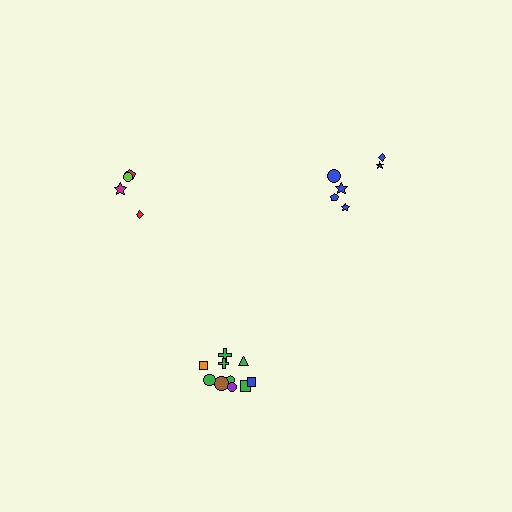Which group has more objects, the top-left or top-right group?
The top-right group.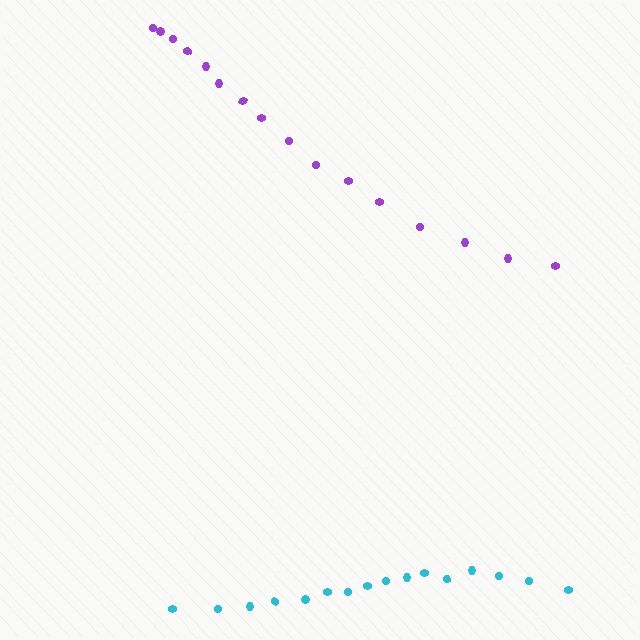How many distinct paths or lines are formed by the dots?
There are 2 distinct paths.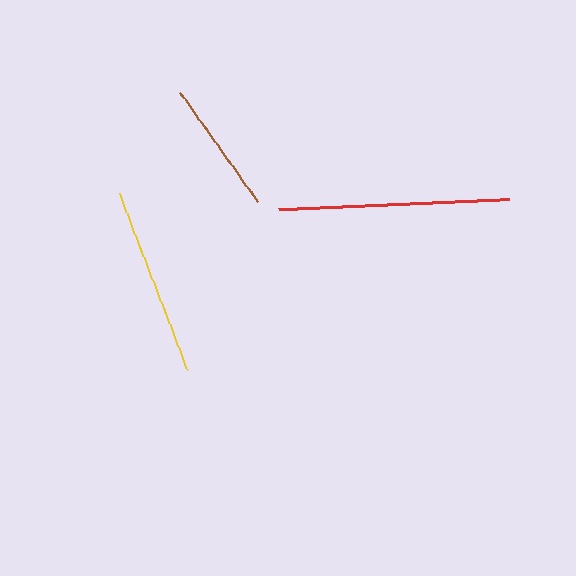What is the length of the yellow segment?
The yellow segment is approximately 189 pixels long.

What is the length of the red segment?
The red segment is approximately 231 pixels long.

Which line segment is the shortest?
The brown line is the shortest at approximately 135 pixels.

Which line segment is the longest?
The red line is the longest at approximately 231 pixels.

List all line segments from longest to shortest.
From longest to shortest: red, yellow, brown.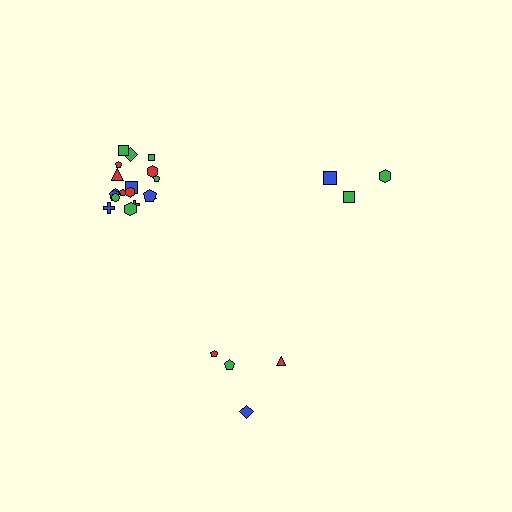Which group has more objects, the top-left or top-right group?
The top-left group.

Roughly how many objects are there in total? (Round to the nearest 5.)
Roughly 25 objects in total.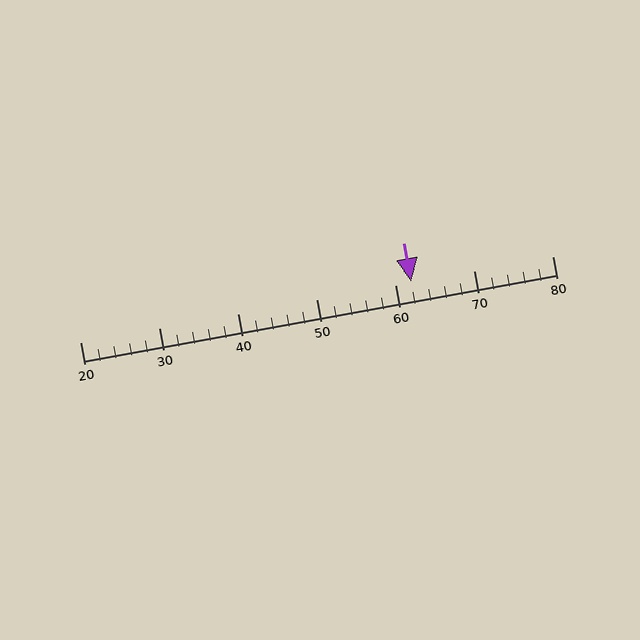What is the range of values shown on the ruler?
The ruler shows values from 20 to 80.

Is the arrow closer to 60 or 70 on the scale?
The arrow is closer to 60.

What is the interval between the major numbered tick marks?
The major tick marks are spaced 10 units apart.